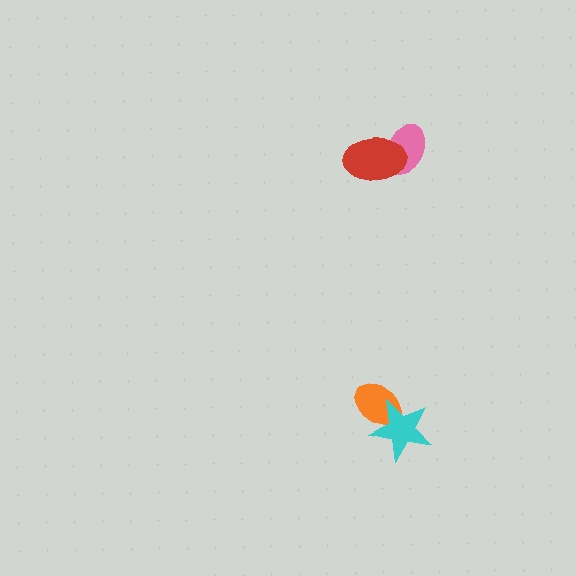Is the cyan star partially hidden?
No, no other shape covers it.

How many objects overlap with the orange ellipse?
1 object overlaps with the orange ellipse.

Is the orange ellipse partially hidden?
Yes, it is partially covered by another shape.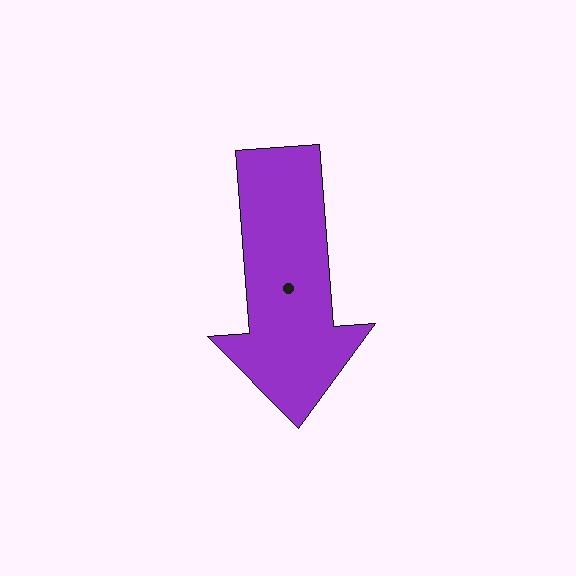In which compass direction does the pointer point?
South.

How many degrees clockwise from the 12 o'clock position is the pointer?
Approximately 176 degrees.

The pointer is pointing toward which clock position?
Roughly 6 o'clock.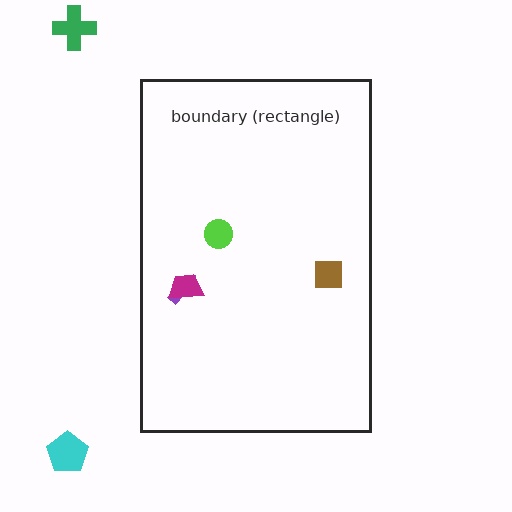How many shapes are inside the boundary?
4 inside, 2 outside.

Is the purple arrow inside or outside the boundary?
Inside.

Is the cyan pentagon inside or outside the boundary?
Outside.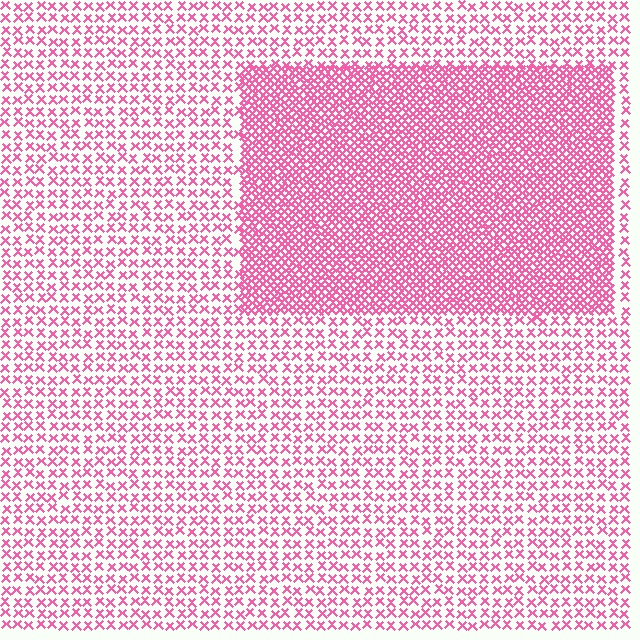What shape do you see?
I see a rectangle.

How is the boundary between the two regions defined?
The boundary is defined by a change in element density (approximately 2.6x ratio). All elements are the same color, size, and shape.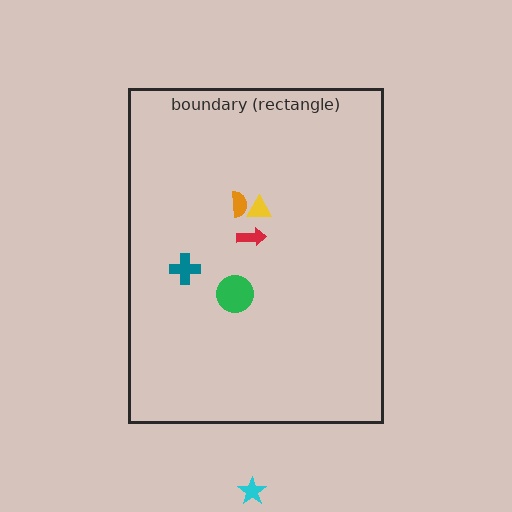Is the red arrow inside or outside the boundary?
Inside.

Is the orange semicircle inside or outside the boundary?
Inside.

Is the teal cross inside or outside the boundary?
Inside.